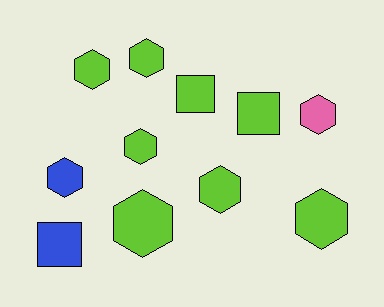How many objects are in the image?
There are 11 objects.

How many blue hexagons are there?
There is 1 blue hexagon.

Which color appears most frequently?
Lime, with 8 objects.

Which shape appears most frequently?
Hexagon, with 8 objects.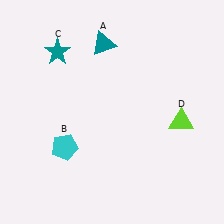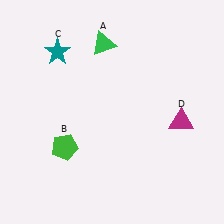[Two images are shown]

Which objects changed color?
A changed from teal to green. B changed from cyan to green. D changed from lime to magenta.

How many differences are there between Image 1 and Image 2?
There are 3 differences between the two images.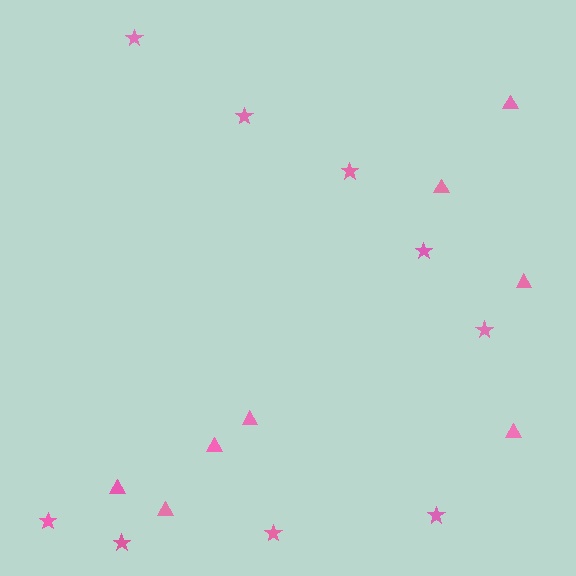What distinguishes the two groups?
There are 2 groups: one group of stars (9) and one group of triangles (8).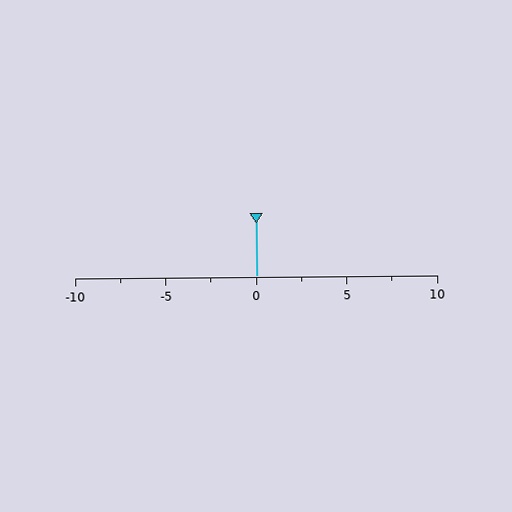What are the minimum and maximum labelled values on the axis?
The axis runs from -10 to 10.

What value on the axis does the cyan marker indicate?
The marker indicates approximately 0.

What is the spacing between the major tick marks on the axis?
The major ticks are spaced 5 apart.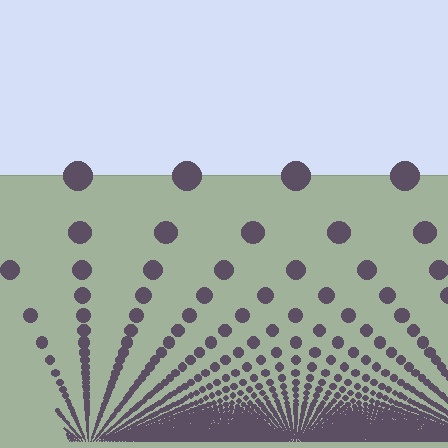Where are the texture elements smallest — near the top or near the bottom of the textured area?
Near the bottom.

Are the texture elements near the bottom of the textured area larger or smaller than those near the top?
Smaller. The gradient is inverted — elements near the bottom are smaller and denser.